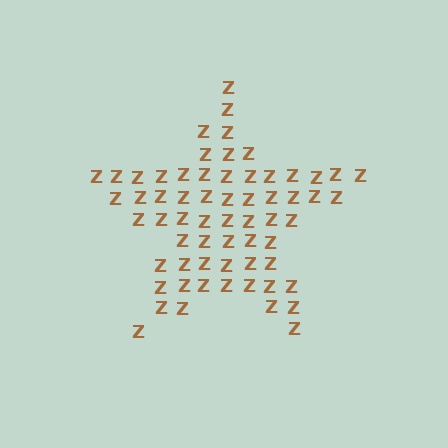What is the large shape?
The large shape is a star.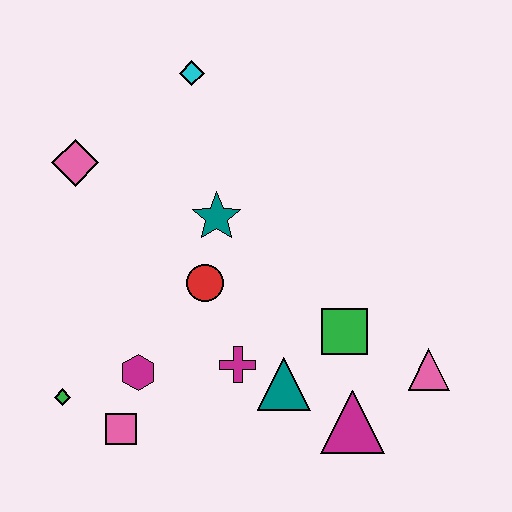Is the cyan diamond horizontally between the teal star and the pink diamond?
Yes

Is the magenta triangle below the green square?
Yes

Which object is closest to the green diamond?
The pink square is closest to the green diamond.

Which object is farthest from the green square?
The pink diamond is farthest from the green square.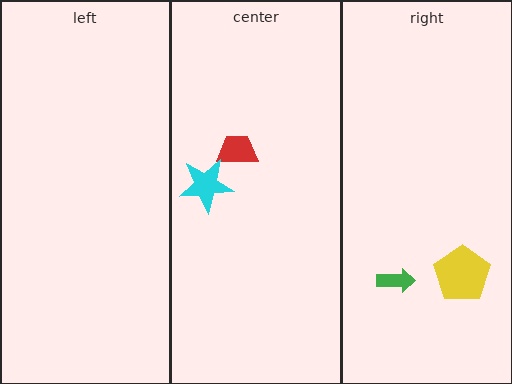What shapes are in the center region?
The red trapezoid, the cyan star.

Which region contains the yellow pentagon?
The right region.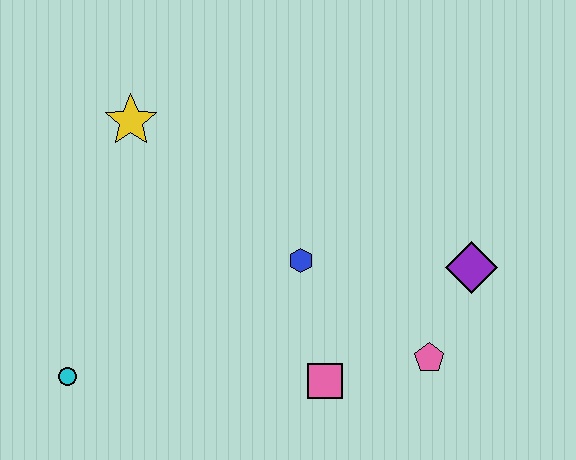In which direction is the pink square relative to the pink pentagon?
The pink square is to the left of the pink pentagon.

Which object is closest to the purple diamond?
The pink pentagon is closest to the purple diamond.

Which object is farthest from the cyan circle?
The purple diamond is farthest from the cyan circle.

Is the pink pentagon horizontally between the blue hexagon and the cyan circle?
No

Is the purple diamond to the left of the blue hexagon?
No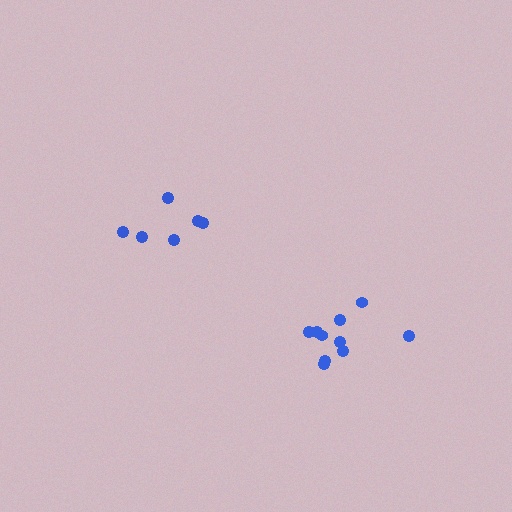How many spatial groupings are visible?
There are 2 spatial groupings.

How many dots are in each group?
Group 1: 6 dots, Group 2: 10 dots (16 total).